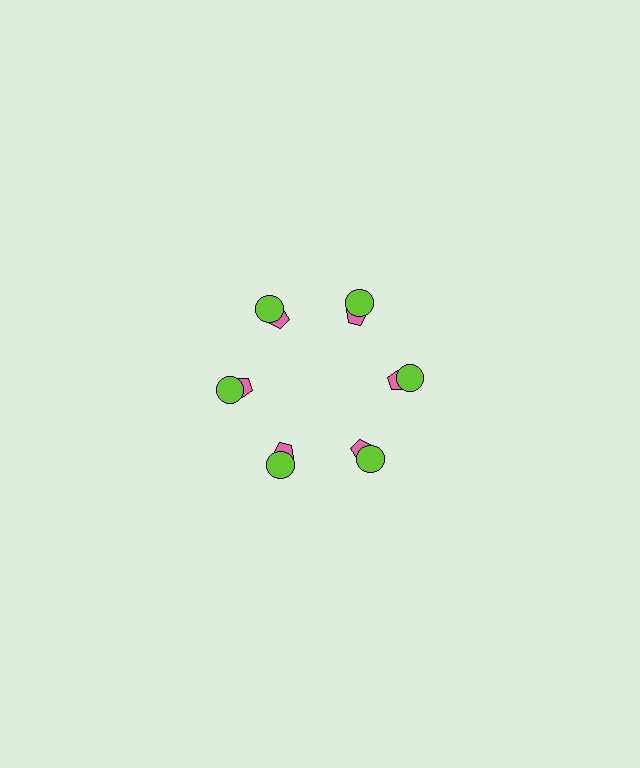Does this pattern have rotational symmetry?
Yes, this pattern has 6-fold rotational symmetry. It looks the same after rotating 60 degrees around the center.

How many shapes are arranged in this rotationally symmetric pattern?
There are 12 shapes, arranged in 6 groups of 2.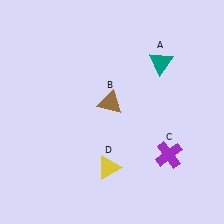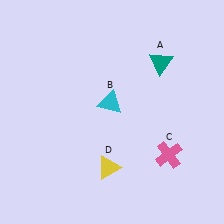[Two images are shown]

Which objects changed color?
B changed from brown to cyan. C changed from purple to pink.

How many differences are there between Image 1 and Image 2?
There are 2 differences between the two images.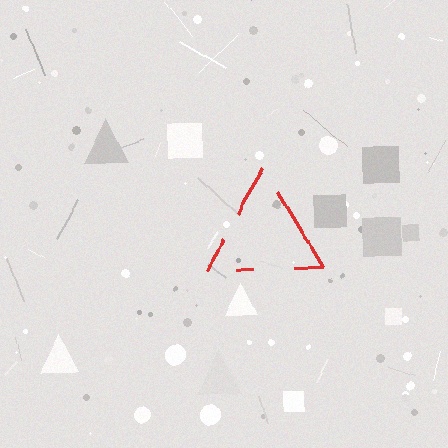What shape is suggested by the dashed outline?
The dashed outline suggests a triangle.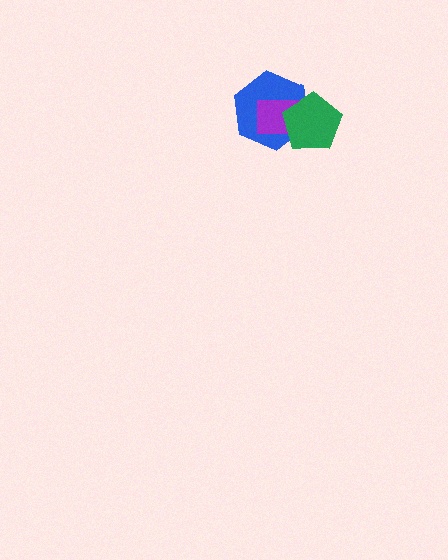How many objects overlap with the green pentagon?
2 objects overlap with the green pentagon.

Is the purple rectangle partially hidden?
Yes, it is partially covered by another shape.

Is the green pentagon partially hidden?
No, no other shape covers it.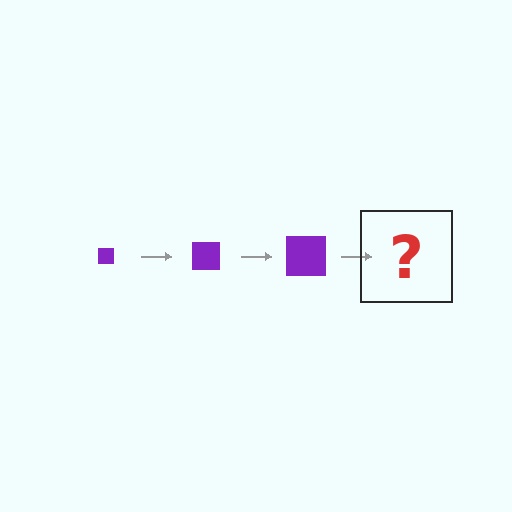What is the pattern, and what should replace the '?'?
The pattern is that the square gets progressively larger each step. The '?' should be a purple square, larger than the previous one.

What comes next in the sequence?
The next element should be a purple square, larger than the previous one.